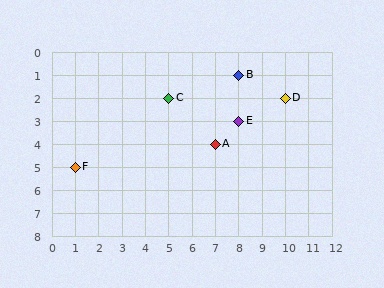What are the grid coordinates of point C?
Point C is at grid coordinates (5, 2).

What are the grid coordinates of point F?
Point F is at grid coordinates (1, 5).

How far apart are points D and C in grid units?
Points D and C are 5 columns apart.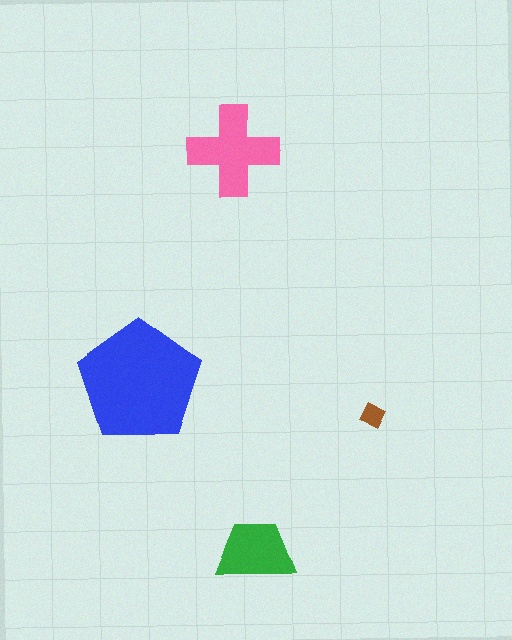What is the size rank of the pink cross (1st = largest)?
2nd.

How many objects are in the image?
There are 4 objects in the image.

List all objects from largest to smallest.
The blue pentagon, the pink cross, the green trapezoid, the brown diamond.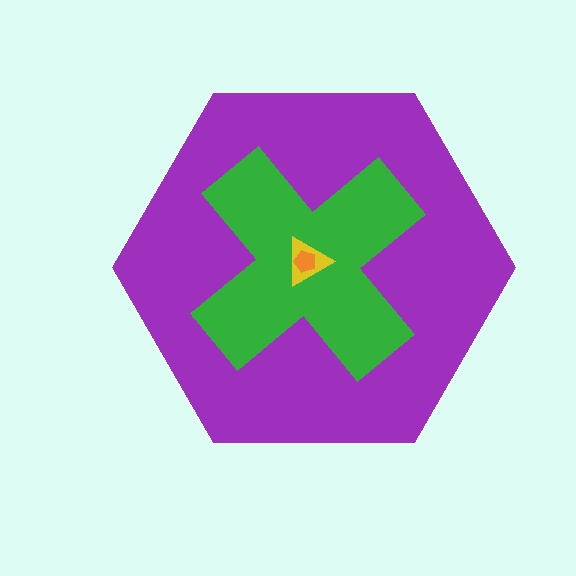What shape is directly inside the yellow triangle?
The orange pentagon.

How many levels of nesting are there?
4.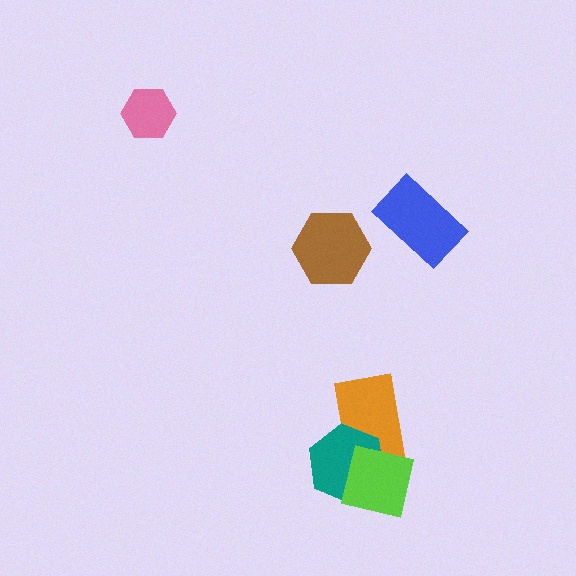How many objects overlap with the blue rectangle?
0 objects overlap with the blue rectangle.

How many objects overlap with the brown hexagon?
0 objects overlap with the brown hexagon.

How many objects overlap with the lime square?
2 objects overlap with the lime square.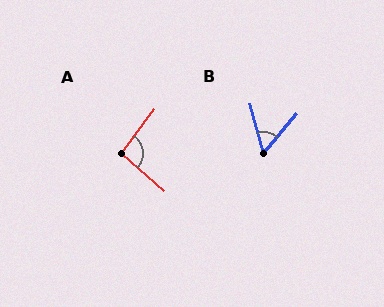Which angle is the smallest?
B, at approximately 55 degrees.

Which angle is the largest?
A, at approximately 94 degrees.